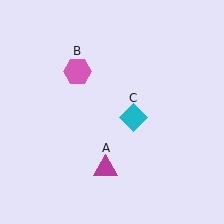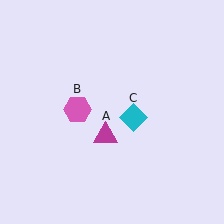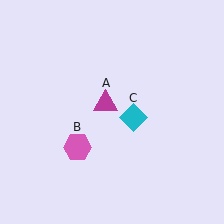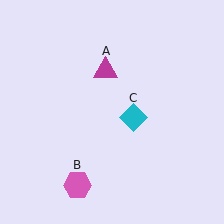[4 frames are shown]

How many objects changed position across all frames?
2 objects changed position: magenta triangle (object A), pink hexagon (object B).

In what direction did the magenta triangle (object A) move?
The magenta triangle (object A) moved up.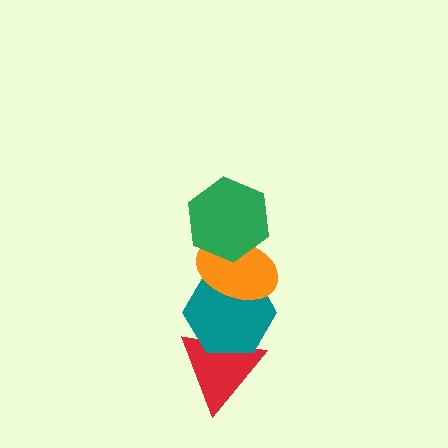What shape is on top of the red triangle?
The teal hexagon is on top of the red triangle.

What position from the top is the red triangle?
The red triangle is 4th from the top.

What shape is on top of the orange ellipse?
The green hexagon is on top of the orange ellipse.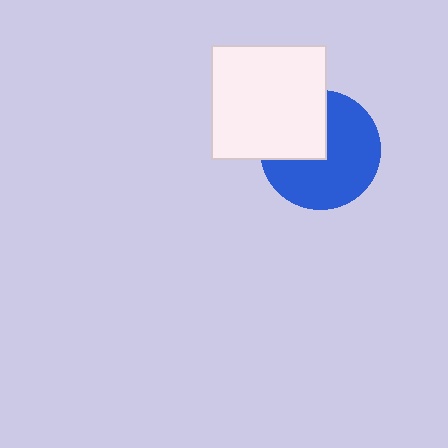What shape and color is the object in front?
The object in front is a white square.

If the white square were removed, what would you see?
You would see the complete blue circle.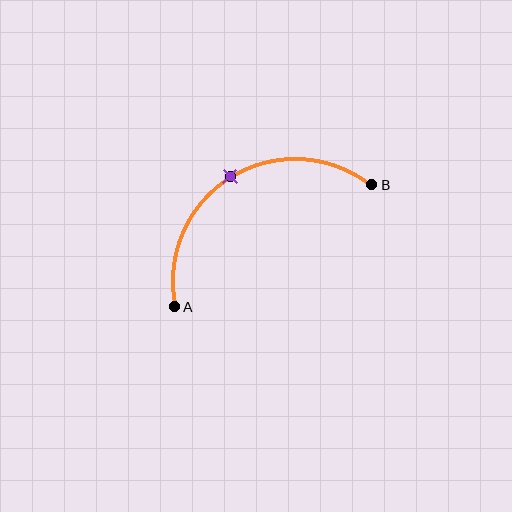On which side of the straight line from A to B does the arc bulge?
The arc bulges above the straight line connecting A and B.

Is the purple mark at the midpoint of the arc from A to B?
Yes. The purple mark lies on the arc at equal arc-length from both A and B — it is the arc midpoint.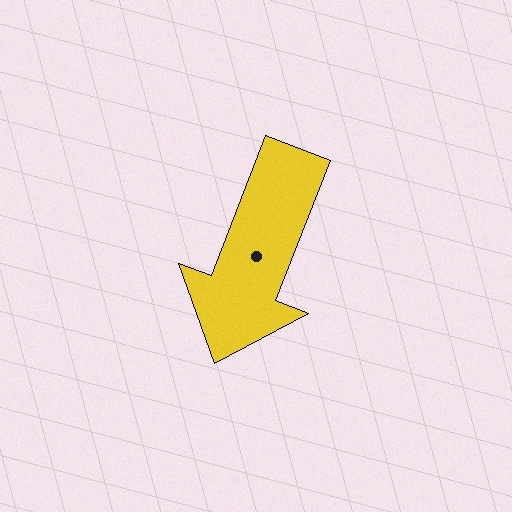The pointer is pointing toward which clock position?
Roughly 7 o'clock.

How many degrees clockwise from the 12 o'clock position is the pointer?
Approximately 201 degrees.